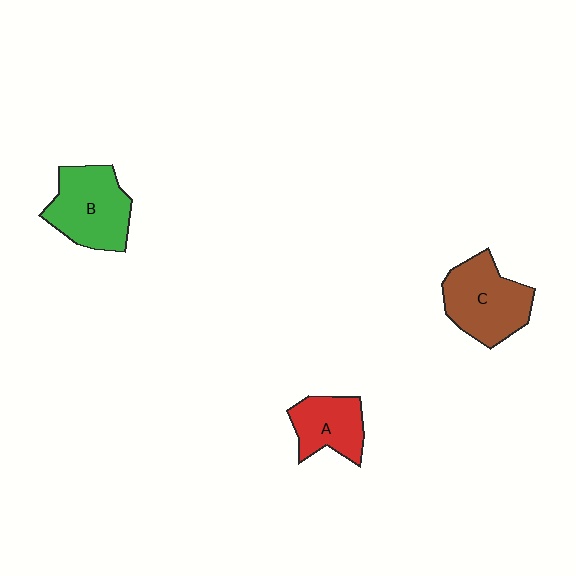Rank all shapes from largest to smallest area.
From largest to smallest: C (brown), B (green), A (red).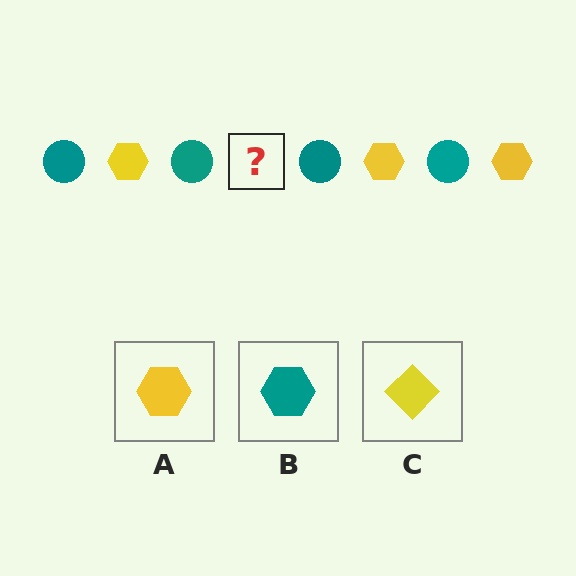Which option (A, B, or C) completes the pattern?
A.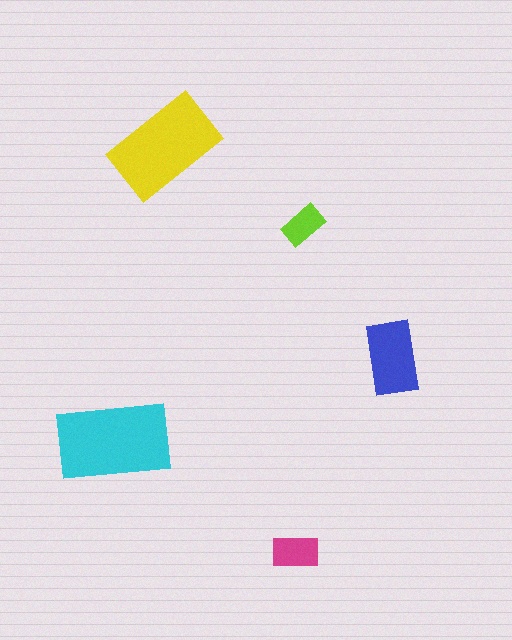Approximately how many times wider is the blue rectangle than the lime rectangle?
About 1.5 times wider.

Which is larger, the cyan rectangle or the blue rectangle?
The cyan one.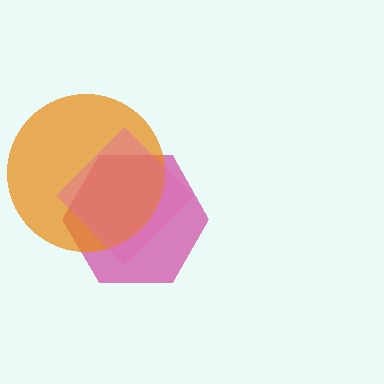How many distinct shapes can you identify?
There are 3 distinct shapes: a magenta hexagon, an orange circle, a pink diamond.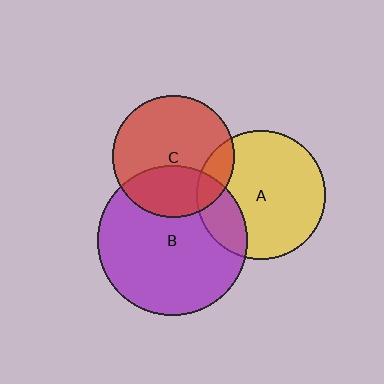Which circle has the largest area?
Circle B (purple).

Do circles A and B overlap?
Yes.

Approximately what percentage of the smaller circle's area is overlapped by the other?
Approximately 20%.